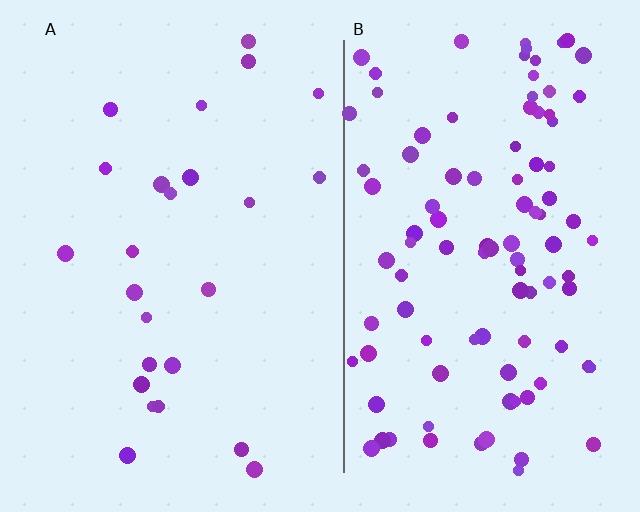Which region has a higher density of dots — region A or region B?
B (the right).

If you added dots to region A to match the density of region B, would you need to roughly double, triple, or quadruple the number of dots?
Approximately quadruple.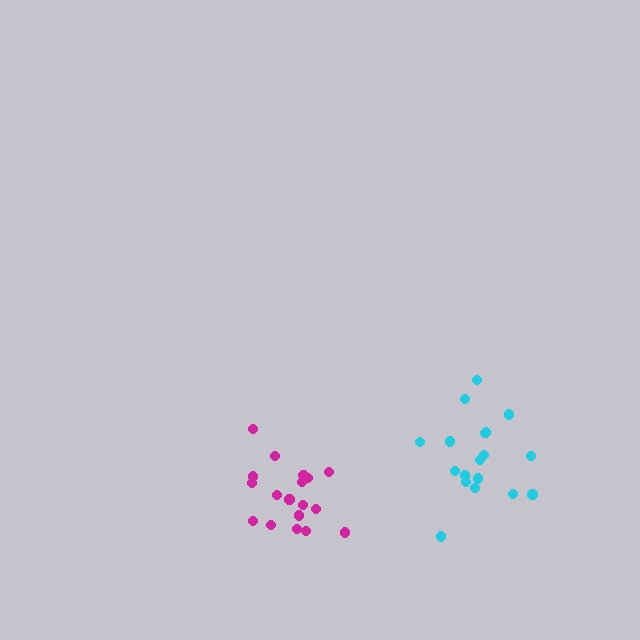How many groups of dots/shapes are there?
There are 2 groups.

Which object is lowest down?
The magenta cluster is bottommost.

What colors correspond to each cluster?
The clusters are colored: magenta, cyan.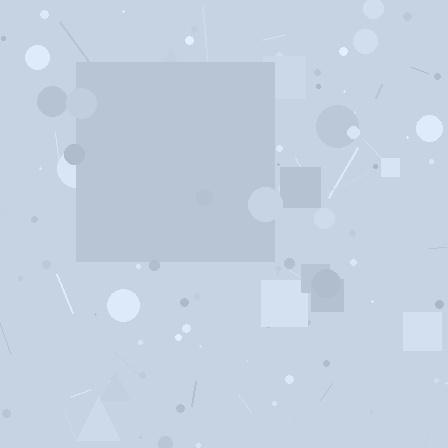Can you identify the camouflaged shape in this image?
The camouflaged shape is a square.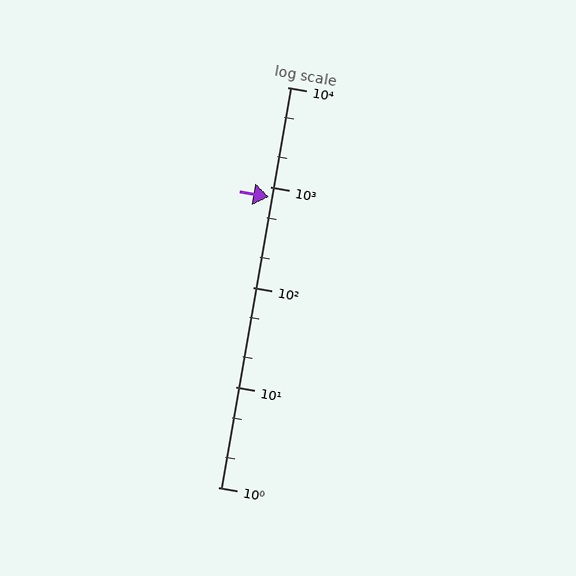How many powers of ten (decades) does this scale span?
The scale spans 4 decades, from 1 to 10000.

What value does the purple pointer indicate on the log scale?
The pointer indicates approximately 790.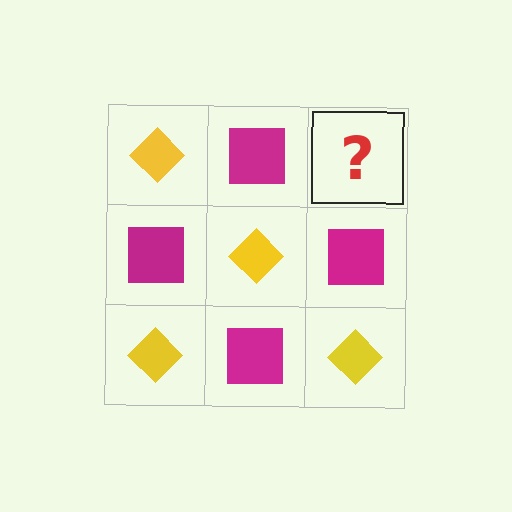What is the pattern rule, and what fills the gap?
The rule is that it alternates yellow diamond and magenta square in a checkerboard pattern. The gap should be filled with a yellow diamond.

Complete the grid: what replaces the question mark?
The question mark should be replaced with a yellow diamond.